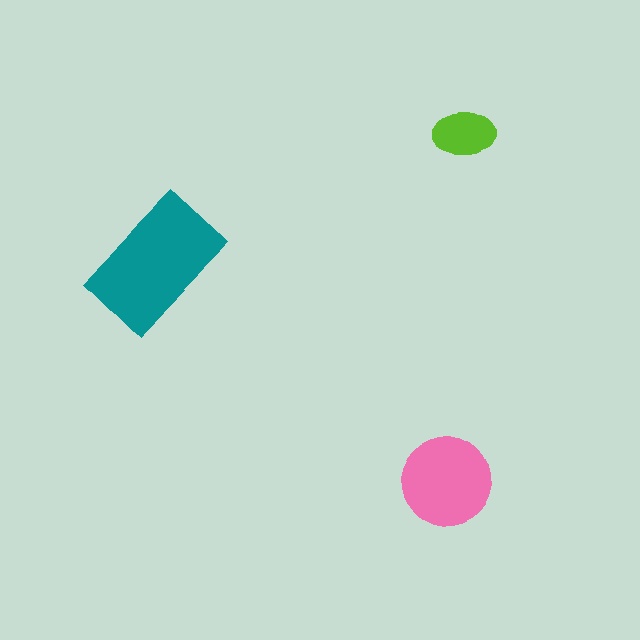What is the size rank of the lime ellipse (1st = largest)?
3rd.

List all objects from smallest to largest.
The lime ellipse, the pink circle, the teal rectangle.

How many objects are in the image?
There are 3 objects in the image.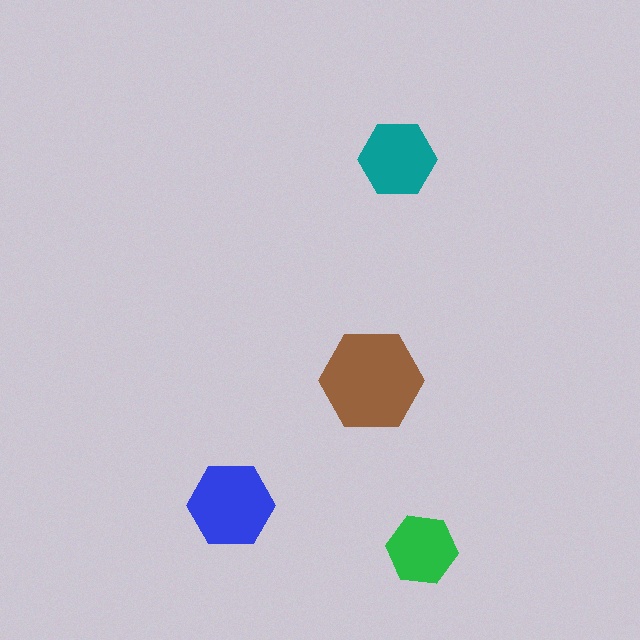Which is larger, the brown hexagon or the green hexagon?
The brown one.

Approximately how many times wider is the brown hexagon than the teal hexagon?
About 1.5 times wider.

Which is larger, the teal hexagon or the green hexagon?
The teal one.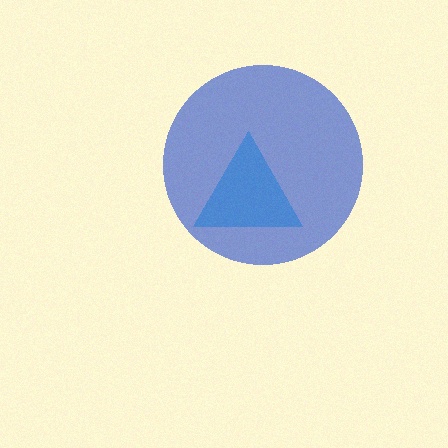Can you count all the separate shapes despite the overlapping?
Yes, there are 2 separate shapes.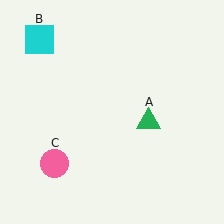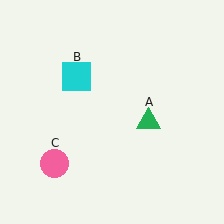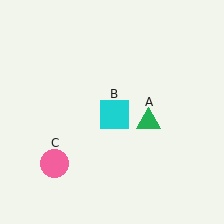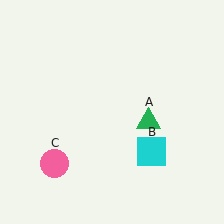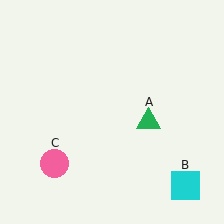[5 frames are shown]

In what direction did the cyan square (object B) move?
The cyan square (object B) moved down and to the right.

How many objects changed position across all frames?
1 object changed position: cyan square (object B).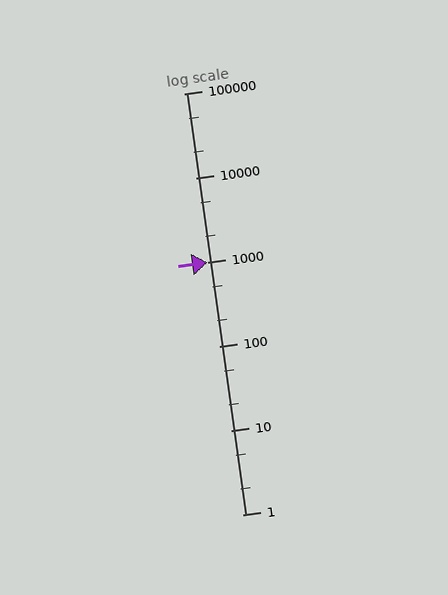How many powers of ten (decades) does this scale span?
The scale spans 5 decades, from 1 to 100000.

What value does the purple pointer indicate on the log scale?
The pointer indicates approximately 1000.